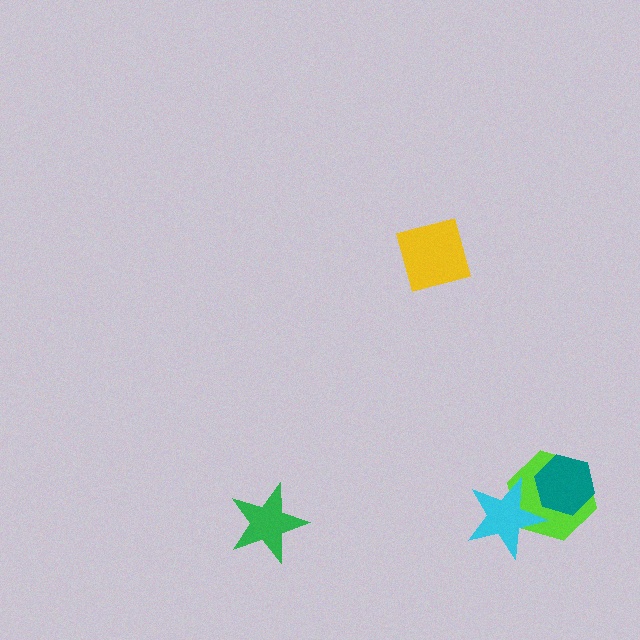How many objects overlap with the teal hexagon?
1 object overlaps with the teal hexagon.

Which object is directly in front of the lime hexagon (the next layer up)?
The teal hexagon is directly in front of the lime hexagon.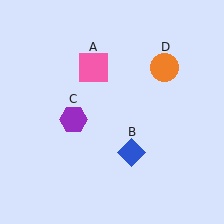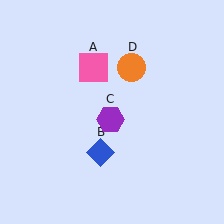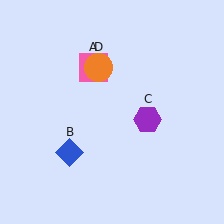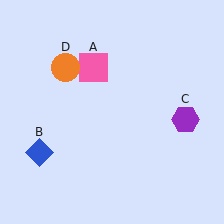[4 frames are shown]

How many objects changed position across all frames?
3 objects changed position: blue diamond (object B), purple hexagon (object C), orange circle (object D).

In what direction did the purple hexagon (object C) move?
The purple hexagon (object C) moved right.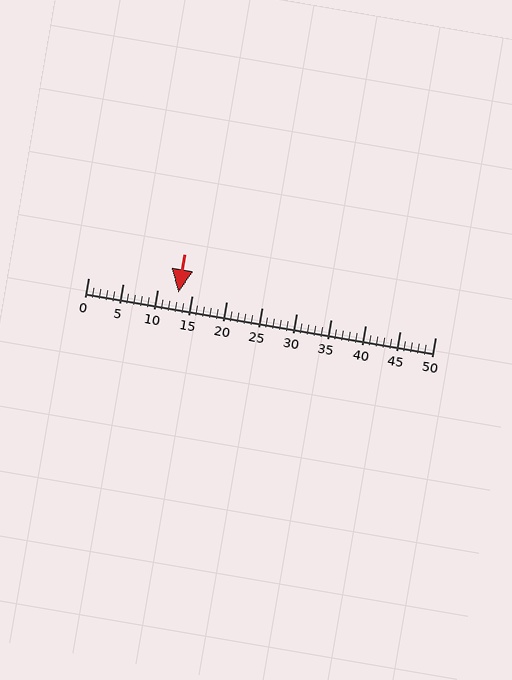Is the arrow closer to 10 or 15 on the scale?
The arrow is closer to 15.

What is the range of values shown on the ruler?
The ruler shows values from 0 to 50.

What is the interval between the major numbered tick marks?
The major tick marks are spaced 5 units apart.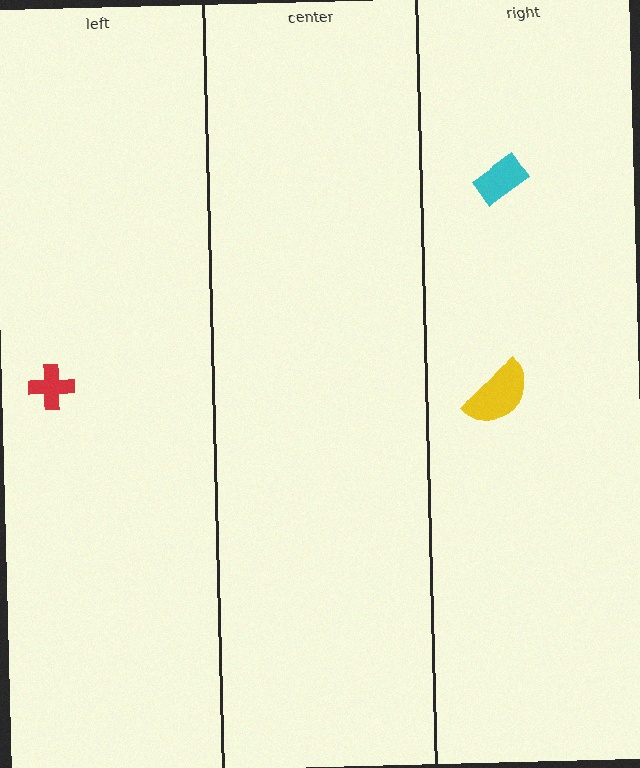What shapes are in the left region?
The red cross.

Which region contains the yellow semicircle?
The right region.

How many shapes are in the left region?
1.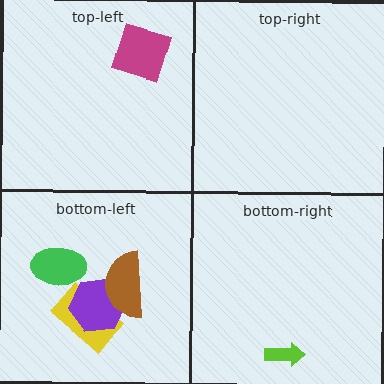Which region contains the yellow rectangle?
The bottom-left region.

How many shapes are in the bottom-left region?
4.